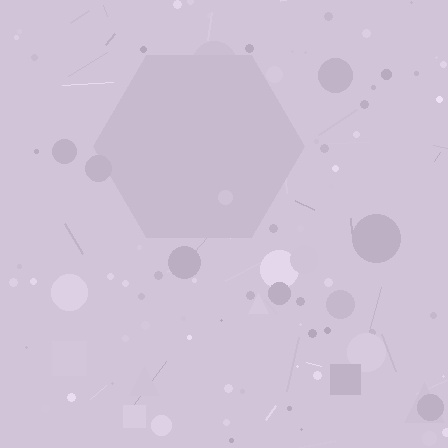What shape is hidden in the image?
A hexagon is hidden in the image.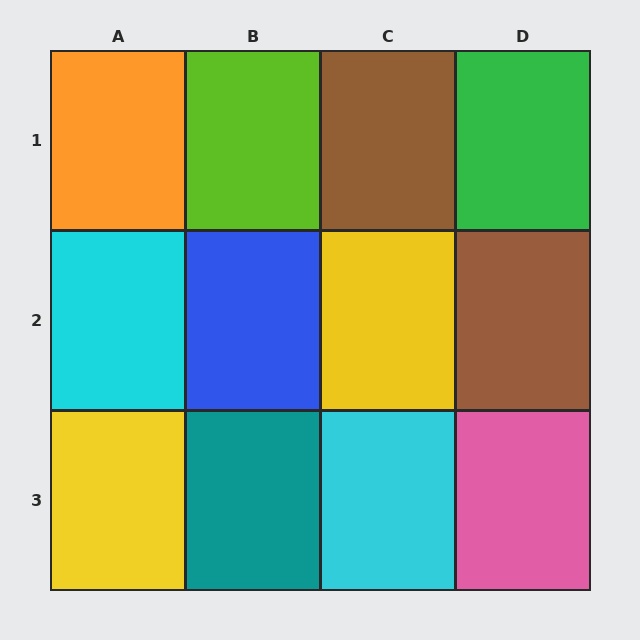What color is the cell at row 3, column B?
Teal.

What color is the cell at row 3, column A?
Yellow.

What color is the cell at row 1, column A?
Orange.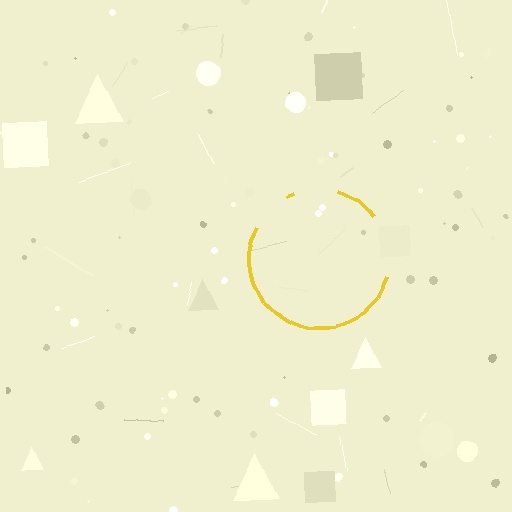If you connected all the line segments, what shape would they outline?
They would outline a circle.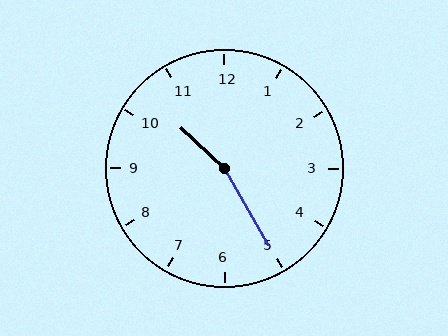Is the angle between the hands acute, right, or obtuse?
It is obtuse.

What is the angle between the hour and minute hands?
Approximately 162 degrees.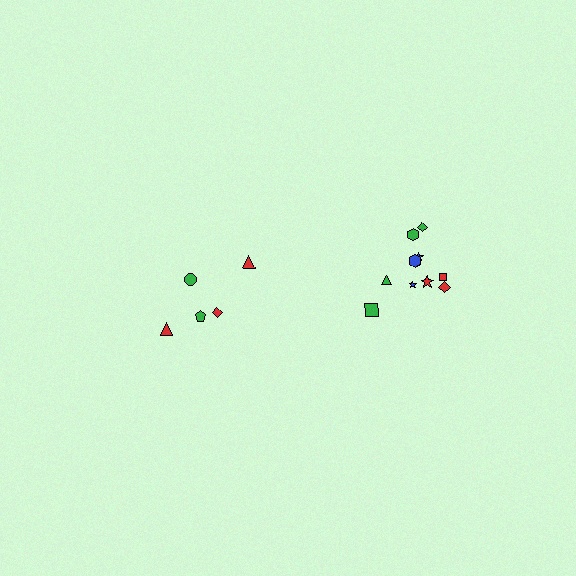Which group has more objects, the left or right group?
The right group.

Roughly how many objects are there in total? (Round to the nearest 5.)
Roughly 15 objects in total.